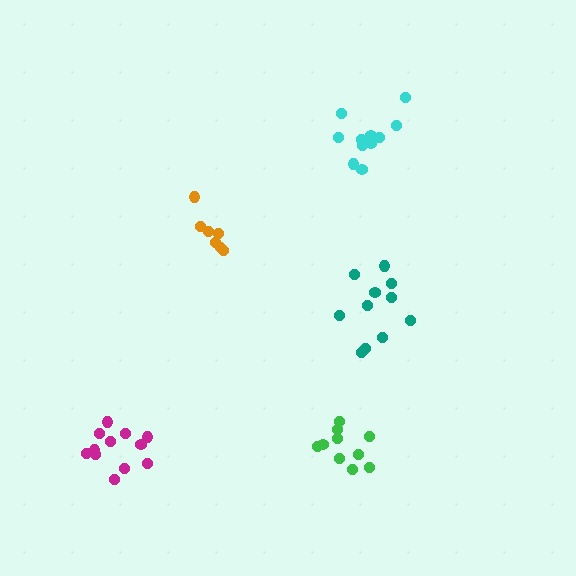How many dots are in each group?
Group 1: 12 dots, Group 2: 11 dots, Group 3: 7 dots, Group 4: 10 dots, Group 5: 12 dots (52 total).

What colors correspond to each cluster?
The clusters are colored: cyan, teal, orange, green, magenta.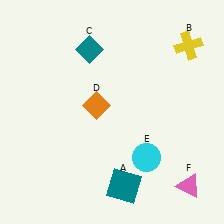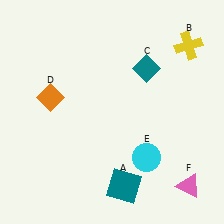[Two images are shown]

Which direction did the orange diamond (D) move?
The orange diamond (D) moved left.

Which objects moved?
The objects that moved are: the teal diamond (C), the orange diamond (D).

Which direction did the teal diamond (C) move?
The teal diamond (C) moved right.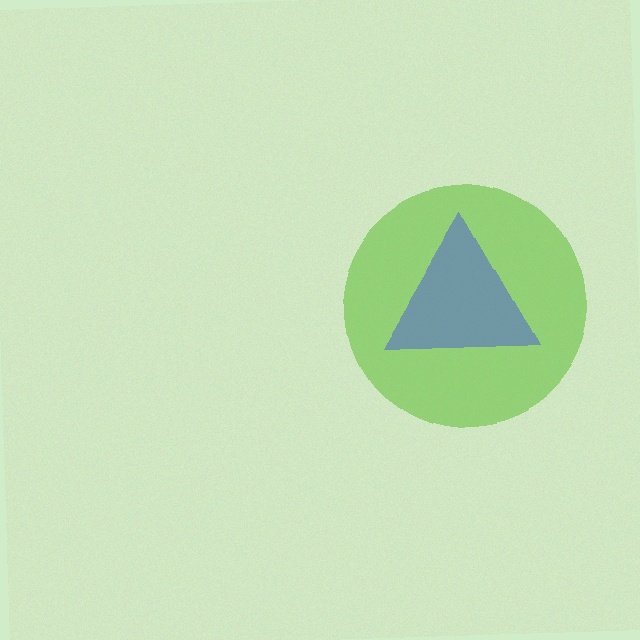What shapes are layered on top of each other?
The layered shapes are: a lime circle, a blue triangle.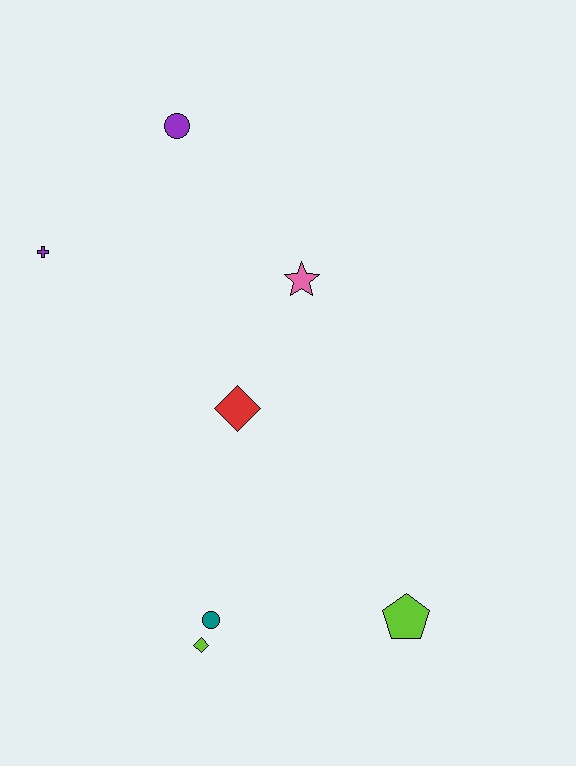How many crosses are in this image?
There is 1 cross.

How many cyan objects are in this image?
There are no cyan objects.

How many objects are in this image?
There are 7 objects.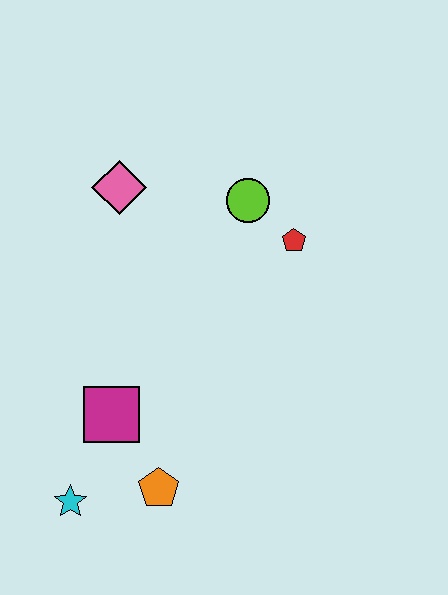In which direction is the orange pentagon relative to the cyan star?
The orange pentagon is to the right of the cyan star.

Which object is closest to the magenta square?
The orange pentagon is closest to the magenta square.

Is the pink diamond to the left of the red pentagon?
Yes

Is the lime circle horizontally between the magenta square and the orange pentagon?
No